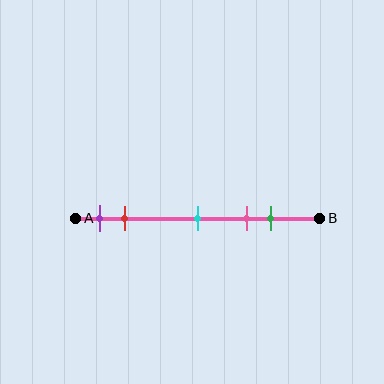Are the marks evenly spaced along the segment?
No, the marks are not evenly spaced.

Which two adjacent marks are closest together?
The purple and red marks are the closest adjacent pair.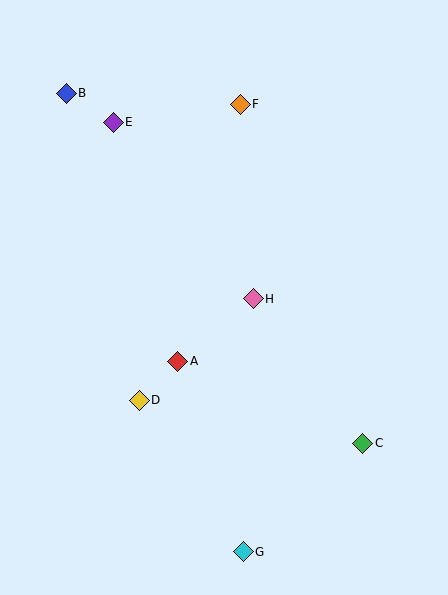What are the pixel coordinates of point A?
Point A is at (178, 361).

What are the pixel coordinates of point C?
Point C is at (363, 443).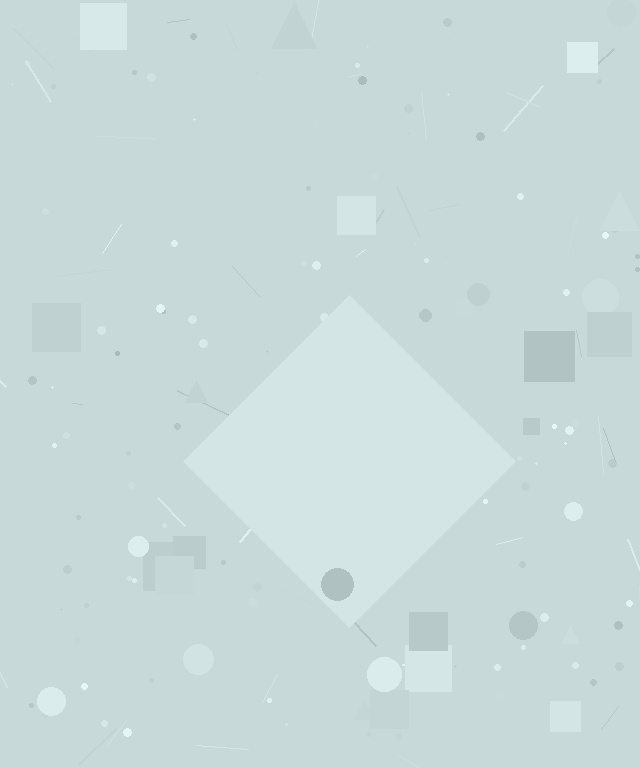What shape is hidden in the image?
A diamond is hidden in the image.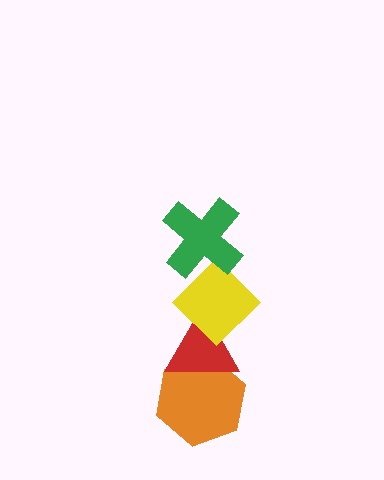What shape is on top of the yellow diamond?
The green cross is on top of the yellow diamond.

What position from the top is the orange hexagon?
The orange hexagon is 4th from the top.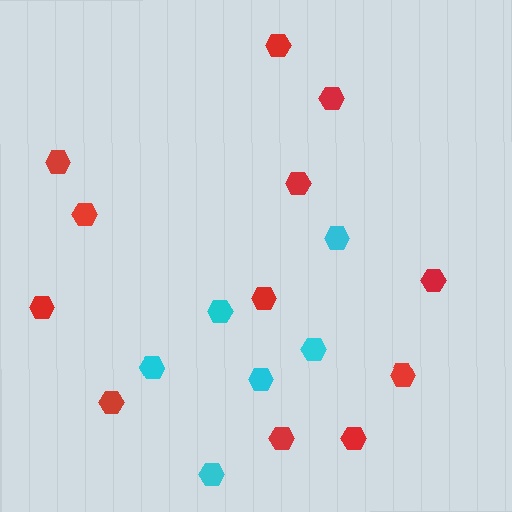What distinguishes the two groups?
There are 2 groups: one group of red hexagons (12) and one group of cyan hexagons (6).